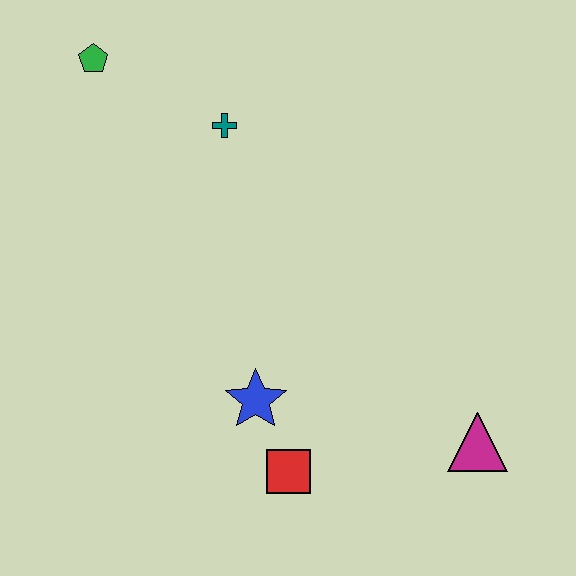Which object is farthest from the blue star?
The green pentagon is farthest from the blue star.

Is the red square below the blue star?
Yes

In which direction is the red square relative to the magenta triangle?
The red square is to the left of the magenta triangle.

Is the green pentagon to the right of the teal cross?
No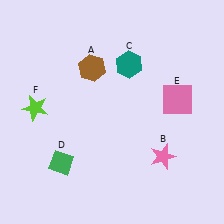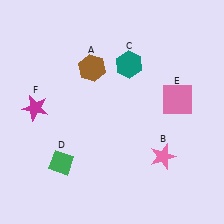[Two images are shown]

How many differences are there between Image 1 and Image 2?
There is 1 difference between the two images.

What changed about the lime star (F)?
In Image 1, F is lime. In Image 2, it changed to magenta.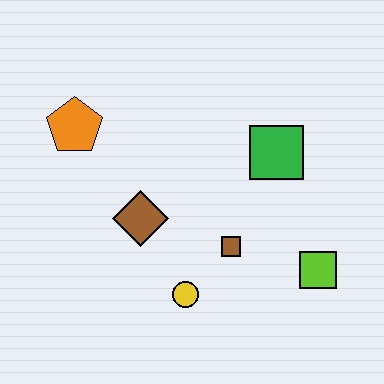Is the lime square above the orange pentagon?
No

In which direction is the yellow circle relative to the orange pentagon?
The yellow circle is below the orange pentagon.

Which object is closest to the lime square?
The brown square is closest to the lime square.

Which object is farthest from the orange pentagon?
The lime square is farthest from the orange pentagon.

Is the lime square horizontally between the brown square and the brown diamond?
No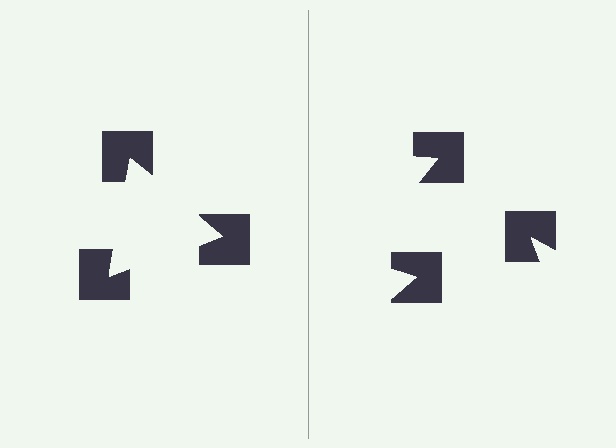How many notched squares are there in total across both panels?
6 — 3 on each side.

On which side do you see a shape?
An illusory triangle appears on the left side. On the right side the wedge cuts are rotated, so no coherent shape forms.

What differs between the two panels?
The notched squares are positioned identically on both sides; only the wedge orientations differ. On the left they align to a triangle; on the right they are misaligned.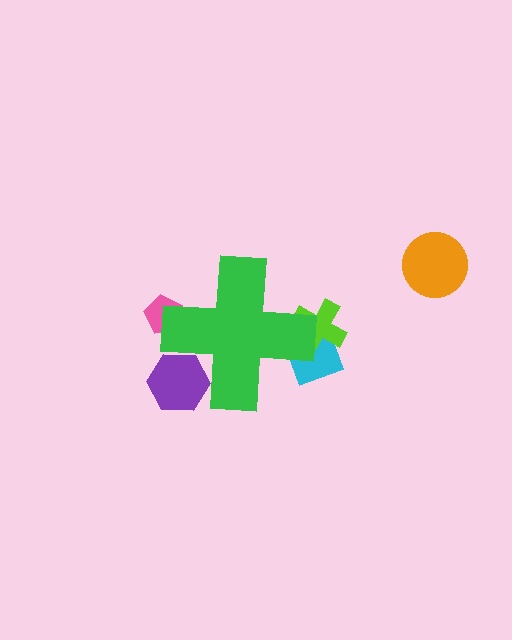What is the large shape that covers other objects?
A green cross.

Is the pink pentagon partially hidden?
Yes, the pink pentagon is partially hidden behind the green cross.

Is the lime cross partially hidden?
Yes, the lime cross is partially hidden behind the green cross.